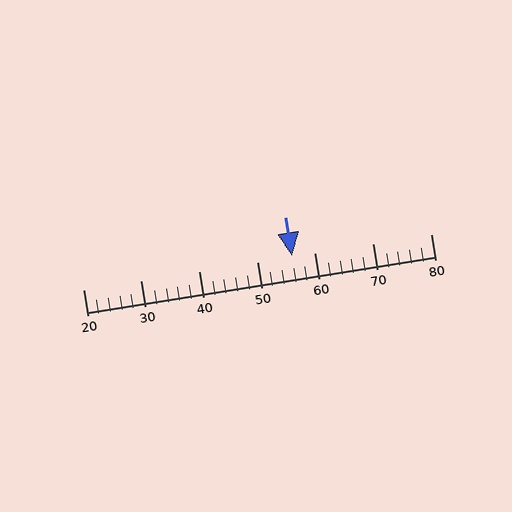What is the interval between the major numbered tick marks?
The major tick marks are spaced 10 units apart.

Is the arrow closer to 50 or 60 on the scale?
The arrow is closer to 60.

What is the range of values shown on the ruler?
The ruler shows values from 20 to 80.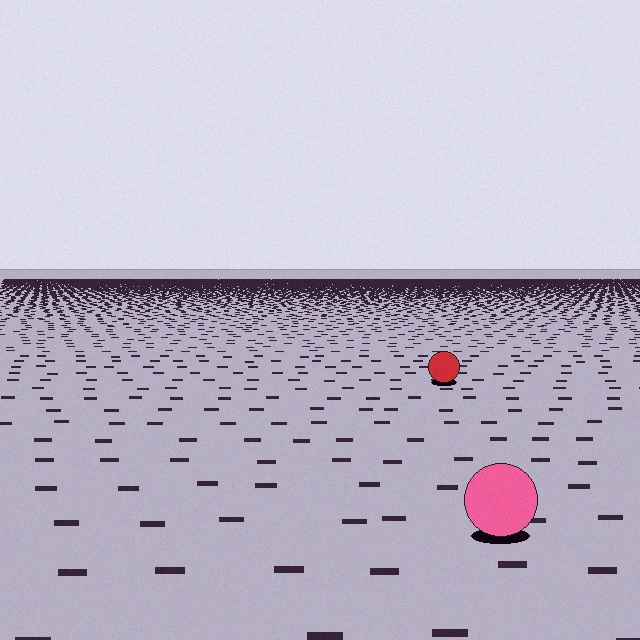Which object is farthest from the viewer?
The red circle is farthest from the viewer. It appears smaller and the ground texture around it is denser.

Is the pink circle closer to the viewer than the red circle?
Yes. The pink circle is closer — you can tell from the texture gradient: the ground texture is coarser near it.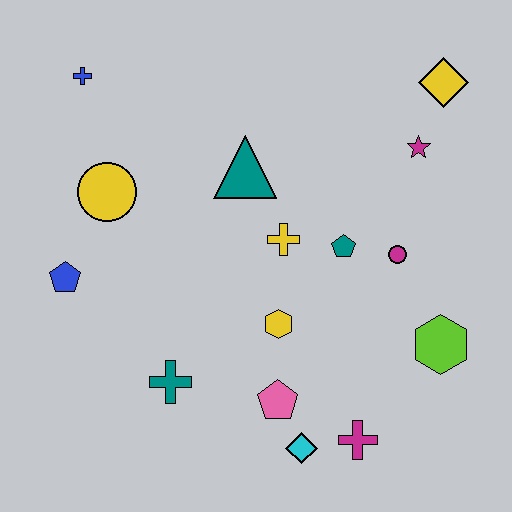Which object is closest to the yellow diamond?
The magenta star is closest to the yellow diamond.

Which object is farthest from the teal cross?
The yellow diamond is farthest from the teal cross.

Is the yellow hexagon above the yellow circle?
No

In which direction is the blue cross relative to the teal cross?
The blue cross is above the teal cross.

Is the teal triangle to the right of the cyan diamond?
No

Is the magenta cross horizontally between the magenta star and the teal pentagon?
Yes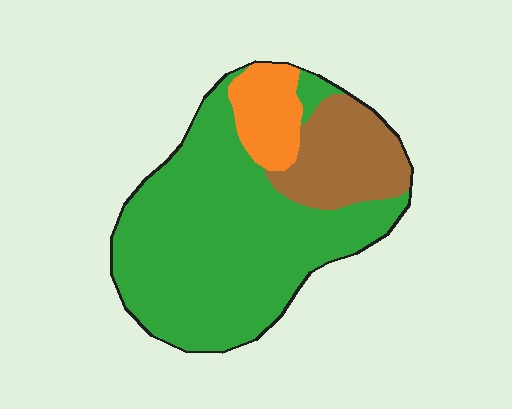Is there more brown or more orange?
Brown.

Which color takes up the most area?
Green, at roughly 70%.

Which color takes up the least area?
Orange, at roughly 10%.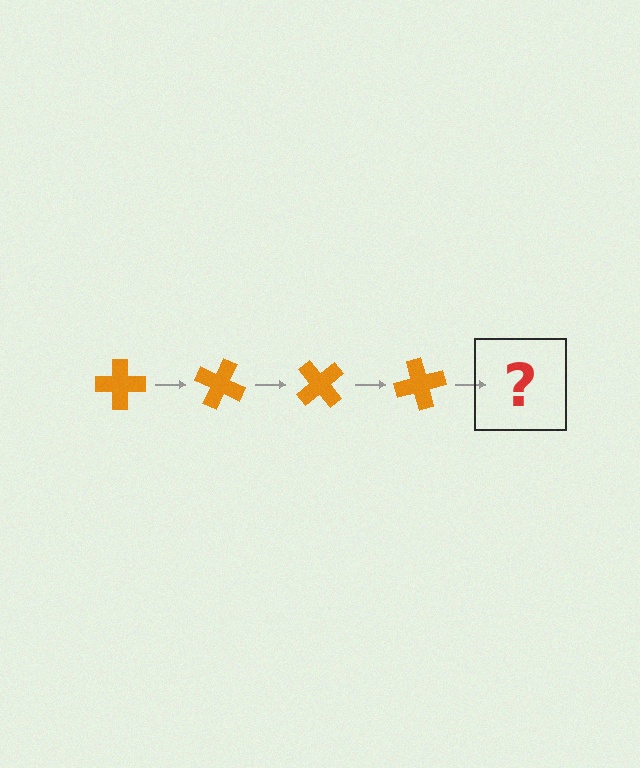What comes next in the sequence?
The next element should be an orange cross rotated 100 degrees.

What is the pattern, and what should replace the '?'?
The pattern is that the cross rotates 25 degrees each step. The '?' should be an orange cross rotated 100 degrees.